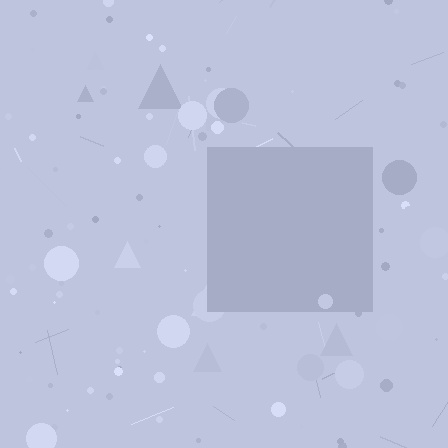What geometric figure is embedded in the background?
A square is embedded in the background.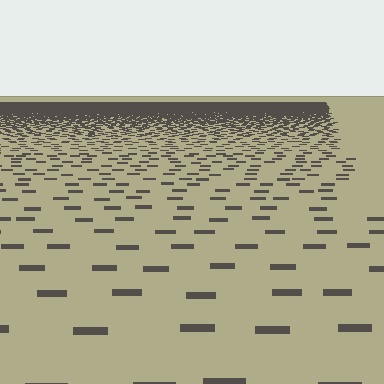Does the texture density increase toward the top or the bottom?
Density increases toward the top.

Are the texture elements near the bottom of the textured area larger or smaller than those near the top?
Larger. Near the bottom, elements are closer to the viewer and appear at a bigger on-screen size.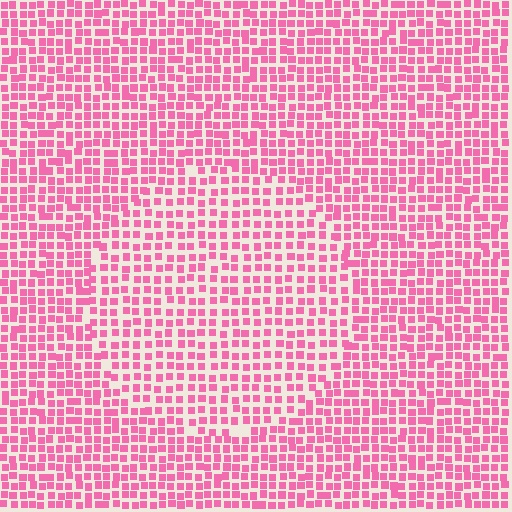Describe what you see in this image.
The image contains small pink elements arranged at two different densities. A circle-shaped region is visible where the elements are less densely packed than the surrounding area.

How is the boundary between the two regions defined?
The boundary is defined by a change in element density (approximately 1.4x ratio). All elements are the same color, size, and shape.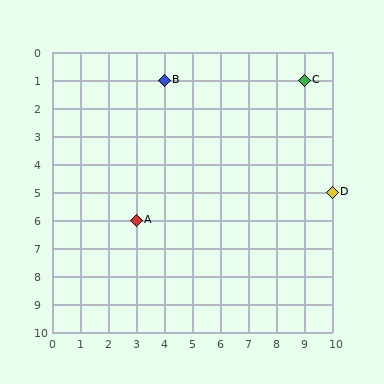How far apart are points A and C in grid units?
Points A and C are 6 columns and 5 rows apart (about 7.8 grid units diagonally).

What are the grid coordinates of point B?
Point B is at grid coordinates (4, 1).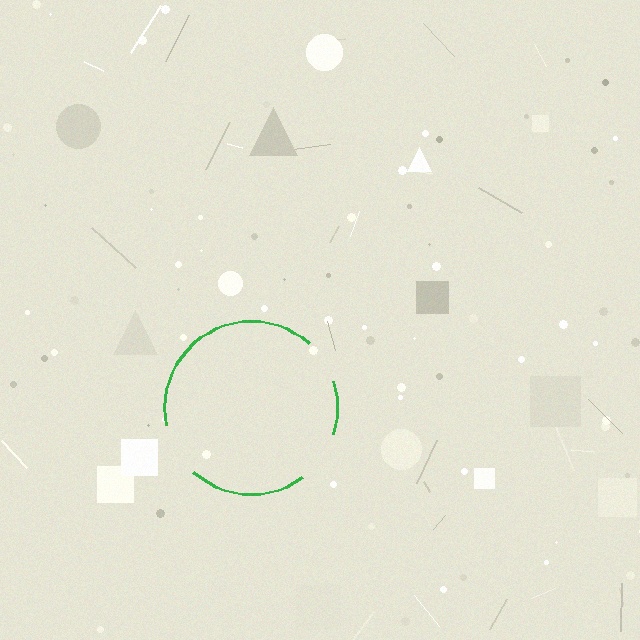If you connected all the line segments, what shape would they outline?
They would outline a circle.